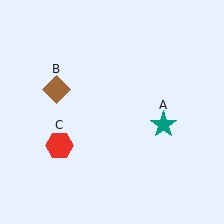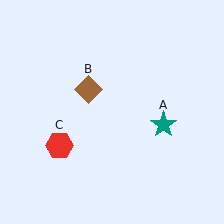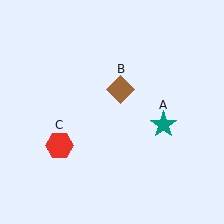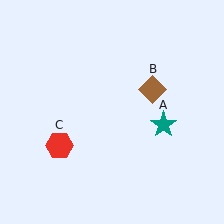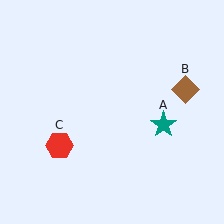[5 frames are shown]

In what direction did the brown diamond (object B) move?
The brown diamond (object B) moved right.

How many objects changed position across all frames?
1 object changed position: brown diamond (object B).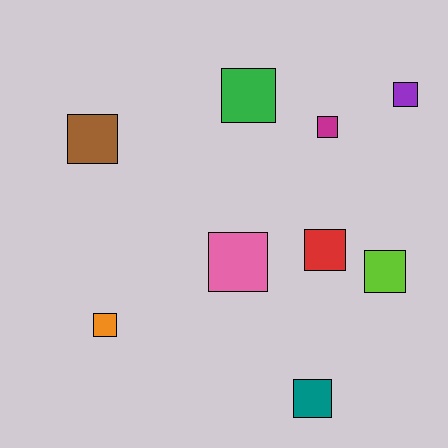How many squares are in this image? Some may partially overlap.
There are 9 squares.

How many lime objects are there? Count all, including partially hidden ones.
There is 1 lime object.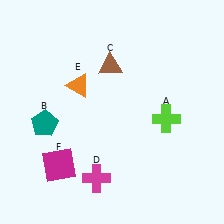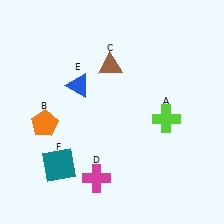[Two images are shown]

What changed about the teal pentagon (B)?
In Image 1, B is teal. In Image 2, it changed to orange.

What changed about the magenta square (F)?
In Image 1, F is magenta. In Image 2, it changed to teal.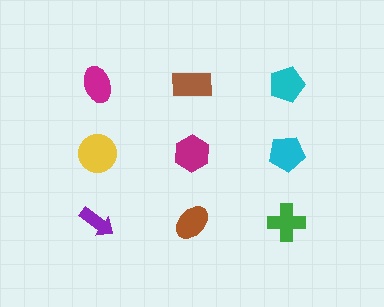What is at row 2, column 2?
A magenta hexagon.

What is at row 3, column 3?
A green cross.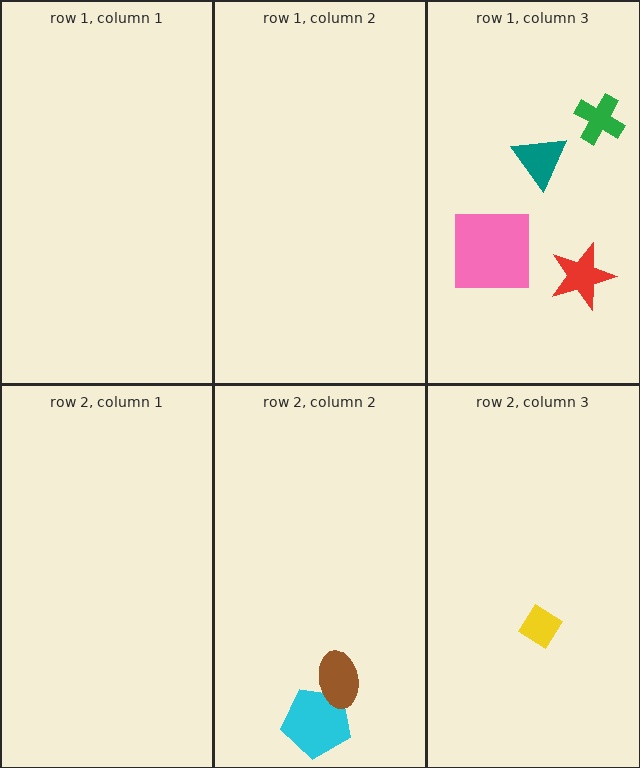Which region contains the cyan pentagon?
The row 2, column 2 region.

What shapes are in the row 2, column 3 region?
The yellow diamond.